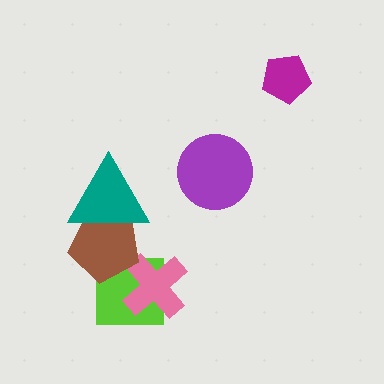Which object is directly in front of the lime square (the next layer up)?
The pink cross is directly in front of the lime square.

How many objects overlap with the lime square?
2 objects overlap with the lime square.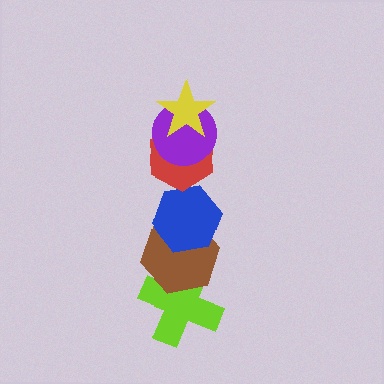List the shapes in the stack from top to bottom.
From top to bottom: the yellow star, the purple circle, the red hexagon, the blue hexagon, the brown hexagon, the lime cross.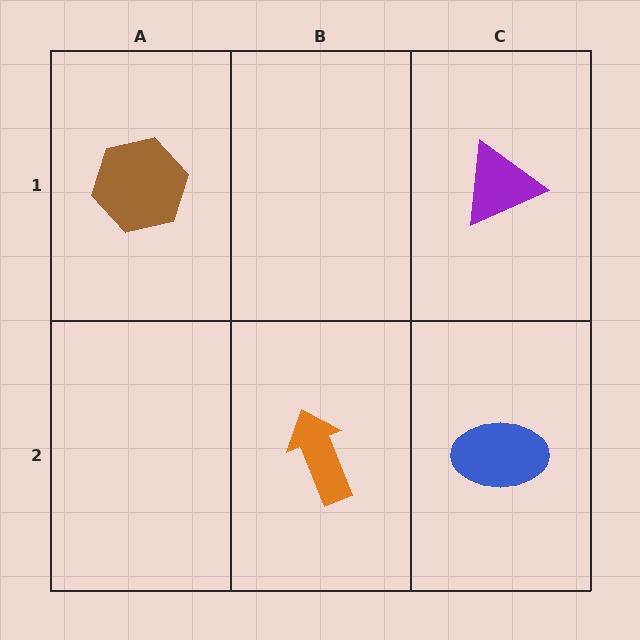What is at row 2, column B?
An orange arrow.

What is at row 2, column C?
A blue ellipse.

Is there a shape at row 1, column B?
No, that cell is empty.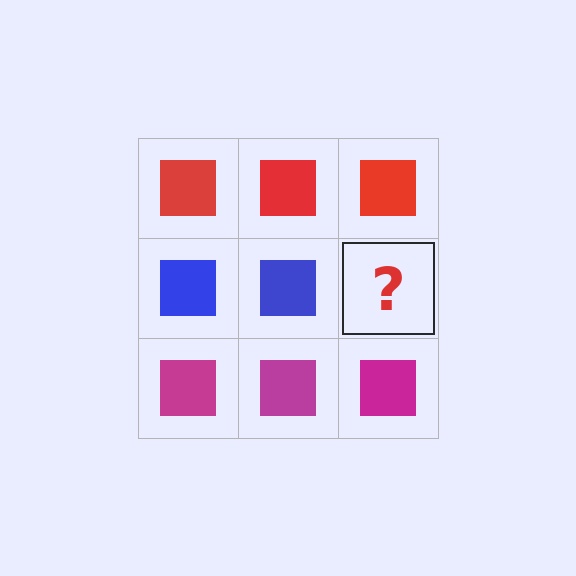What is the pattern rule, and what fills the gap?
The rule is that each row has a consistent color. The gap should be filled with a blue square.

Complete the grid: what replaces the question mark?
The question mark should be replaced with a blue square.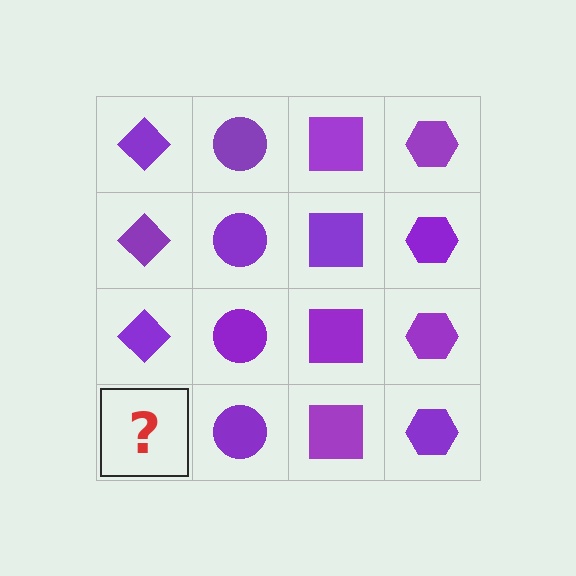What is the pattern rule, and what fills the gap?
The rule is that each column has a consistent shape. The gap should be filled with a purple diamond.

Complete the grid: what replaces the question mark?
The question mark should be replaced with a purple diamond.